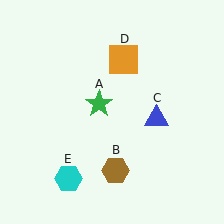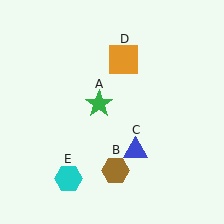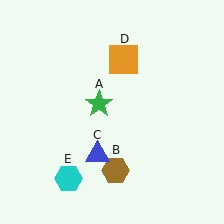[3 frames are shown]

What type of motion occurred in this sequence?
The blue triangle (object C) rotated clockwise around the center of the scene.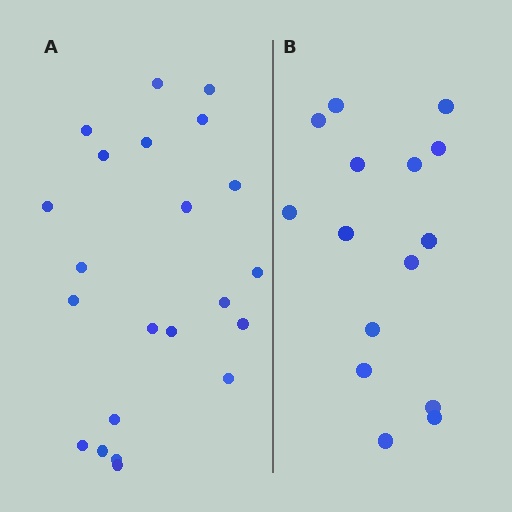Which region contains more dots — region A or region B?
Region A (the left region) has more dots.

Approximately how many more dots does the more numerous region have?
Region A has roughly 8 or so more dots than region B.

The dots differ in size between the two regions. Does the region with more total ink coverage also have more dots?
No. Region B has more total ink coverage because its dots are larger, but region A actually contains more individual dots. Total area can be misleading — the number of items is what matters here.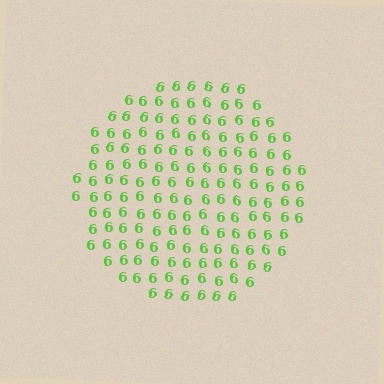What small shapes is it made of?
It is made of small digit 6's.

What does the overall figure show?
The overall figure shows a circle.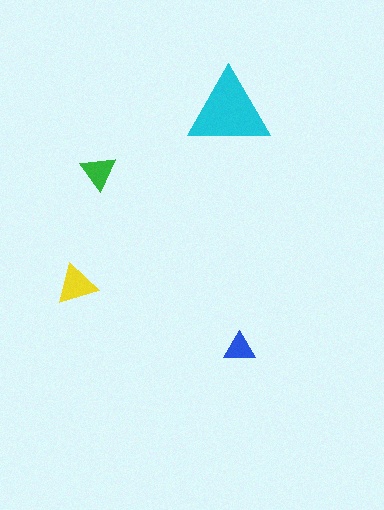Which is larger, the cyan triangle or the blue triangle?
The cyan one.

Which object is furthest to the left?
The yellow triangle is leftmost.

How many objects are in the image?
There are 4 objects in the image.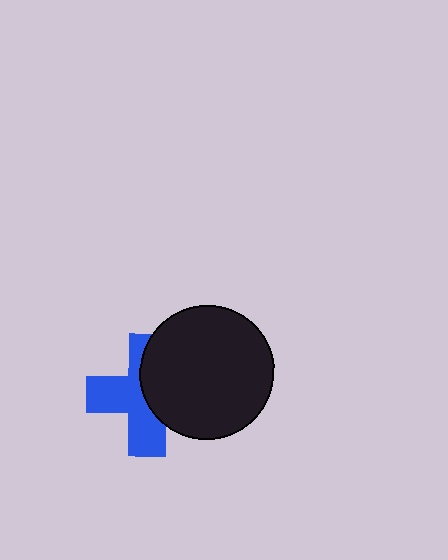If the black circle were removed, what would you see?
You would see the complete blue cross.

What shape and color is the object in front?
The object in front is a black circle.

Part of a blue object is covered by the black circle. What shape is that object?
It is a cross.